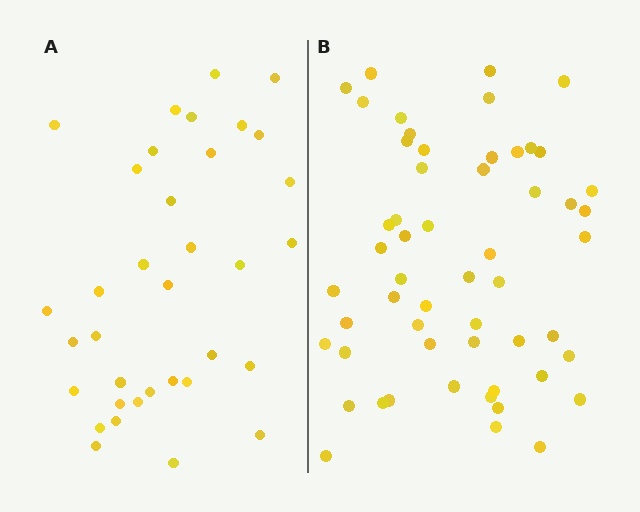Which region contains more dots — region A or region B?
Region B (the right region) has more dots.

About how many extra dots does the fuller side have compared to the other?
Region B has approximately 20 more dots than region A.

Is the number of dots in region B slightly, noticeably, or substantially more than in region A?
Region B has substantially more. The ratio is roughly 1.6 to 1.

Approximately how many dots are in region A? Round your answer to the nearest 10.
About 40 dots. (The exact count is 35, which rounds to 40.)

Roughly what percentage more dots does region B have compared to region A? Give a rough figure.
About 55% more.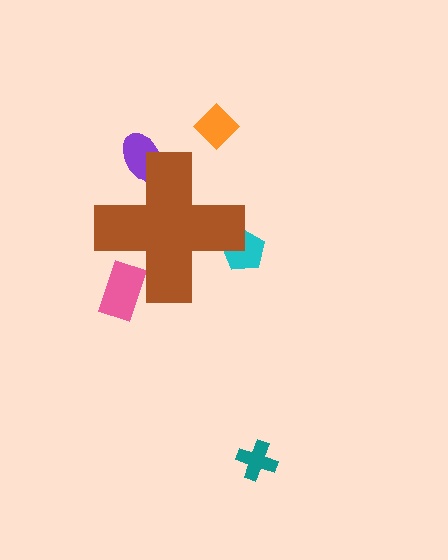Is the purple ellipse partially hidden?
Yes, the purple ellipse is partially hidden behind the brown cross.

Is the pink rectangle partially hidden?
Yes, the pink rectangle is partially hidden behind the brown cross.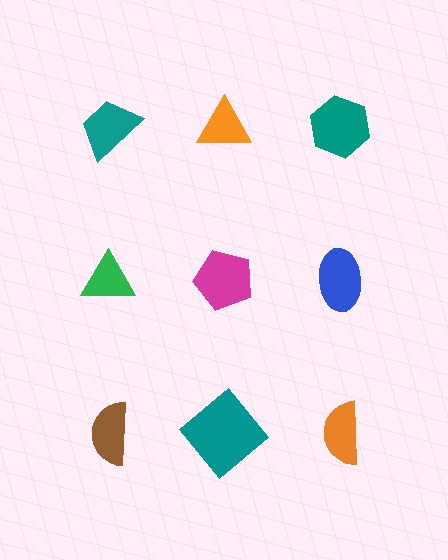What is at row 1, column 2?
An orange triangle.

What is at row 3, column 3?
An orange semicircle.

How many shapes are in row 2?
3 shapes.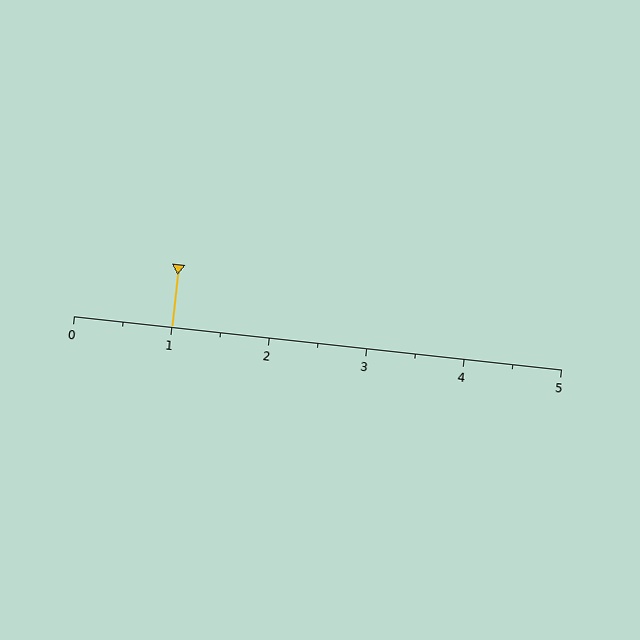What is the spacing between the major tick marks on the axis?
The major ticks are spaced 1 apart.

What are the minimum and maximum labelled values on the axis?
The axis runs from 0 to 5.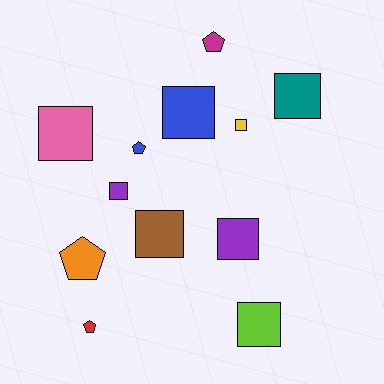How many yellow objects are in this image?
There is 1 yellow object.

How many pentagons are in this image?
There are 4 pentagons.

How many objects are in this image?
There are 12 objects.